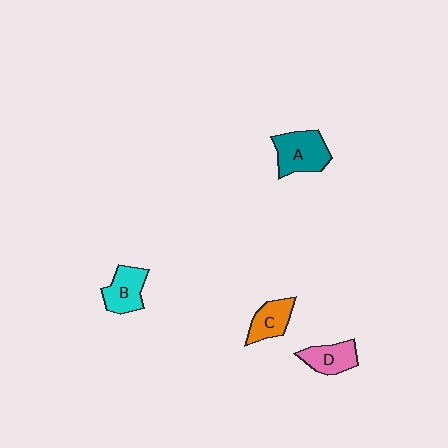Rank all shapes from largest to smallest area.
From largest to smallest: A (teal), B (cyan), D (pink), C (orange).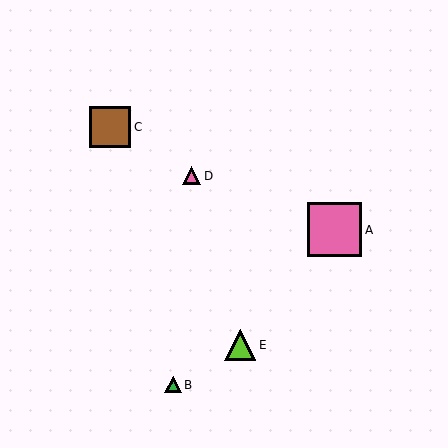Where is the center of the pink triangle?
The center of the pink triangle is at (192, 176).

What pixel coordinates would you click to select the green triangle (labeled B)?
Click at (173, 385) to select the green triangle B.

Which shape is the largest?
The pink square (labeled A) is the largest.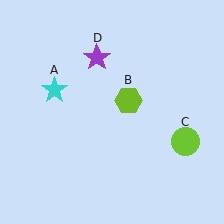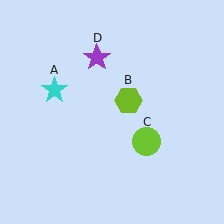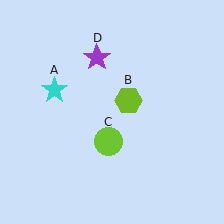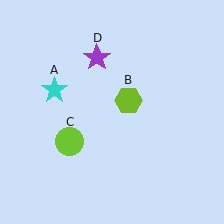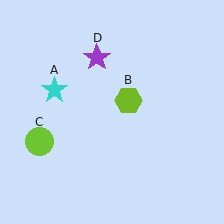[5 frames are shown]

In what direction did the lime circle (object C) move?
The lime circle (object C) moved left.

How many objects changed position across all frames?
1 object changed position: lime circle (object C).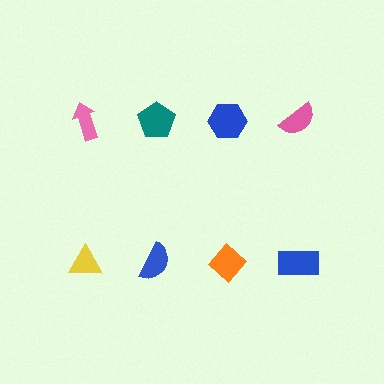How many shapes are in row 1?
4 shapes.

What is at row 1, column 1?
A pink arrow.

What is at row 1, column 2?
A teal pentagon.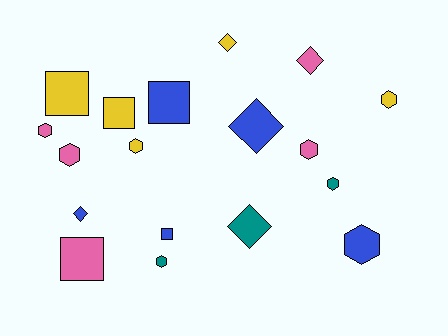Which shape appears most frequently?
Hexagon, with 8 objects.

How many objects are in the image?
There are 18 objects.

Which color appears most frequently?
Blue, with 5 objects.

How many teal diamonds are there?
There is 1 teal diamond.